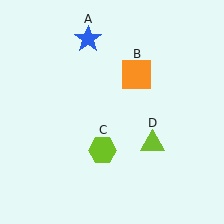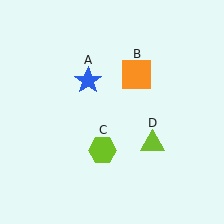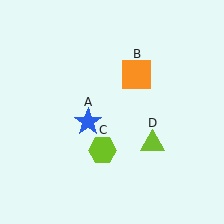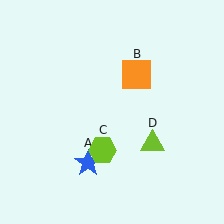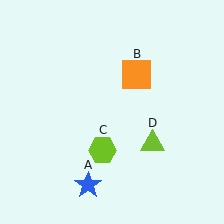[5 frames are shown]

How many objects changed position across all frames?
1 object changed position: blue star (object A).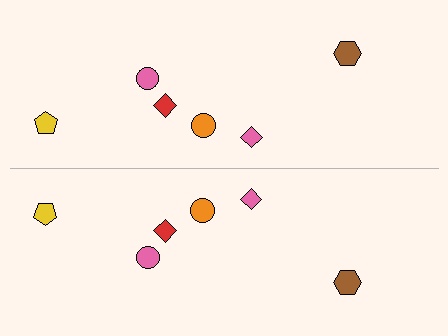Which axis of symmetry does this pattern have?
The pattern has a horizontal axis of symmetry running through the center of the image.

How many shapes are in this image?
There are 12 shapes in this image.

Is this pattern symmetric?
Yes, this pattern has bilateral (reflection) symmetry.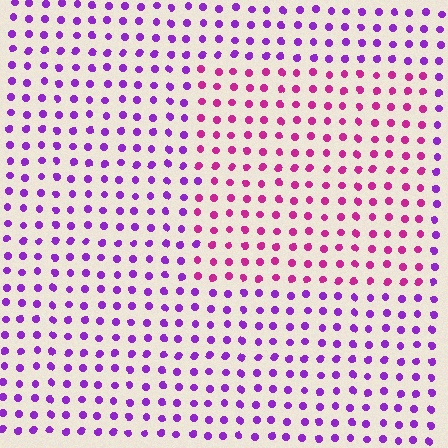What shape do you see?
I see a rectangle.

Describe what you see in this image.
The image is filled with small purple elements in a uniform arrangement. A rectangle-shaped region is visible where the elements are tinted to a slightly different hue, forming a subtle color boundary.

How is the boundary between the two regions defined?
The boundary is defined purely by a slight shift in hue (about 39 degrees). Spacing, size, and orientation are identical on both sides.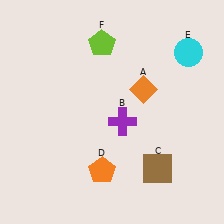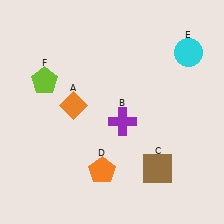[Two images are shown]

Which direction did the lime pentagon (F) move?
The lime pentagon (F) moved left.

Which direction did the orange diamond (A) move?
The orange diamond (A) moved left.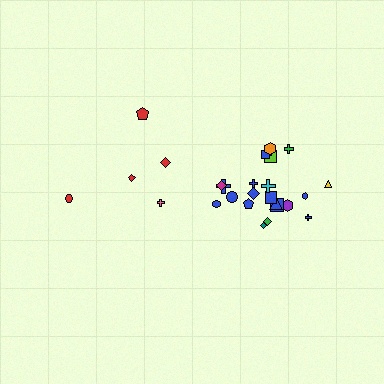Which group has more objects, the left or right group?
The right group.